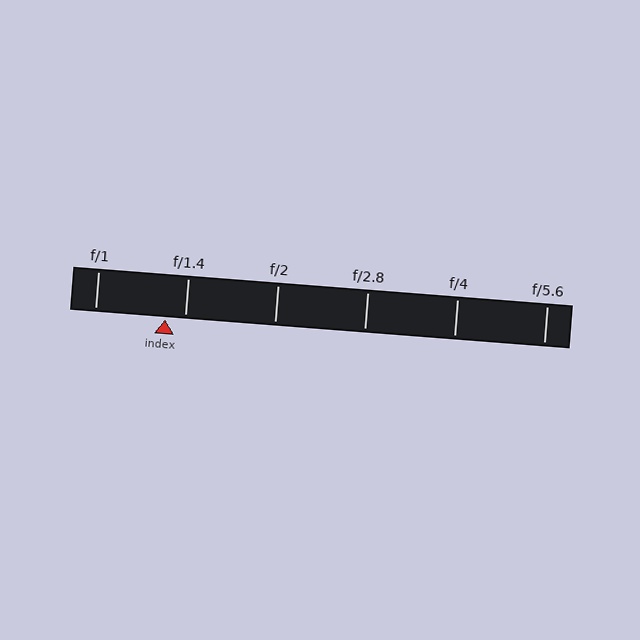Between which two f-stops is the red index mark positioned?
The index mark is between f/1 and f/1.4.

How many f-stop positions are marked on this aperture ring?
There are 6 f-stop positions marked.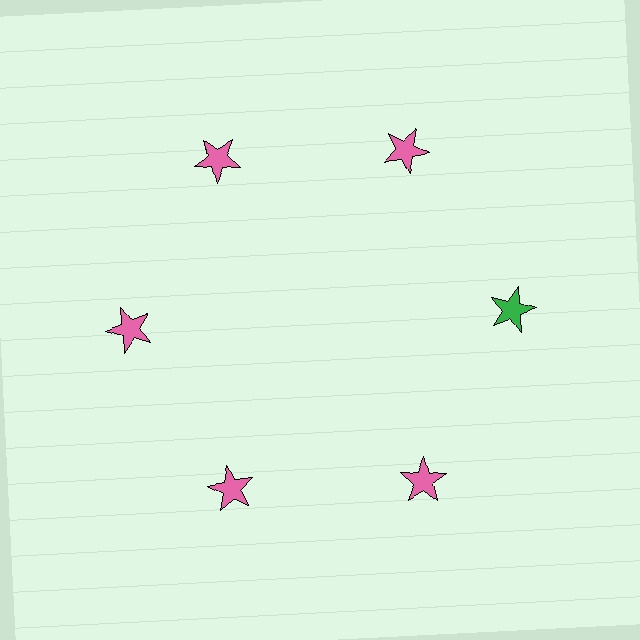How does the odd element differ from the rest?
It has a different color: green instead of pink.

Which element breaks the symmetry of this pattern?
The green star at roughly the 3 o'clock position breaks the symmetry. All other shapes are pink stars.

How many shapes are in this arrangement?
There are 6 shapes arranged in a ring pattern.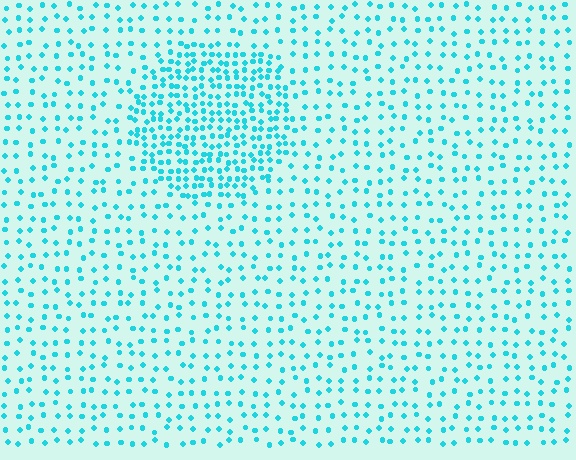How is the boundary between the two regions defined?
The boundary is defined by a change in element density (approximately 2.3x ratio). All elements are the same color, size, and shape.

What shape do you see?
I see a circle.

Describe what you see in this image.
The image contains small cyan elements arranged at two different densities. A circle-shaped region is visible where the elements are more densely packed than the surrounding area.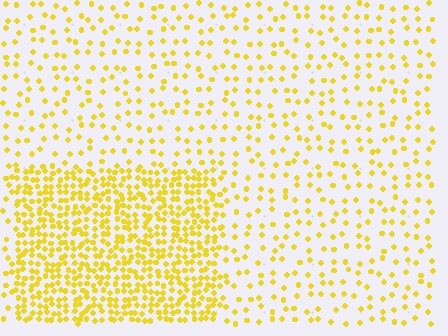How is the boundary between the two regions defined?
The boundary is defined by a change in element density (approximately 3.0x ratio). All elements are the same color, size, and shape.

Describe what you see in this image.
The image contains small yellow elements arranged at two different densities. A rectangle-shaped region is visible where the elements are more densely packed than the surrounding area.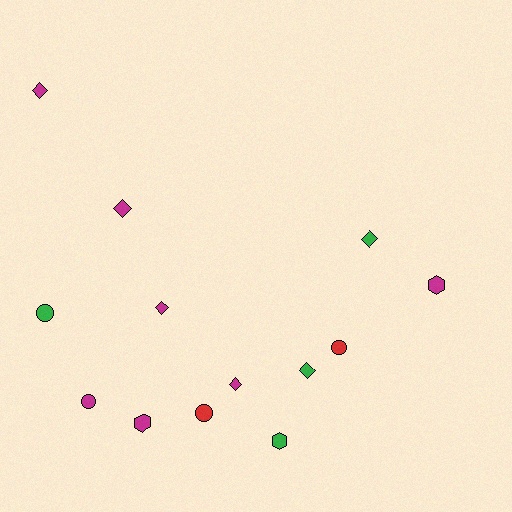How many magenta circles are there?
There is 1 magenta circle.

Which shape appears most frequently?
Diamond, with 6 objects.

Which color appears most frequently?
Magenta, with 7 objects.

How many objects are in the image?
There are 13 objects.